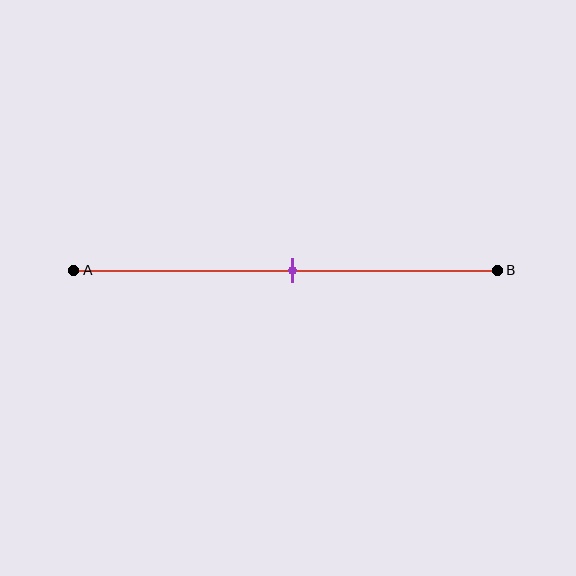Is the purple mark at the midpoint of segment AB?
Yes, the mark is approximately at the midpoint.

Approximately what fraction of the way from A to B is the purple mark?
The purple mark is approximately 50% of the way from A to B.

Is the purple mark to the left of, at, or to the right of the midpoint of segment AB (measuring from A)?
The purple mark is approximately at the midpoint of segment AB.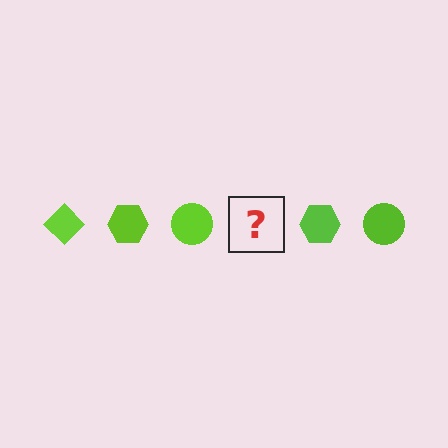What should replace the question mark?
The question mark should be replaced with a lime diamond.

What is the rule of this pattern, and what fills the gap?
The rule is that the pattern cycles through diamond, hexagon, circle shapes in lime. The gap should be filled with a lime diamond.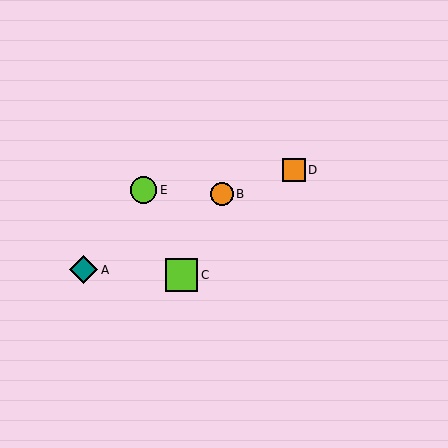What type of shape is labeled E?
Shape E is a lime circle.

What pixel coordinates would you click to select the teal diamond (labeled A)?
Click at (84, 270) to select the teal diamond A.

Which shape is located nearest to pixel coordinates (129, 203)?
The lime circle (labeled E) at (143, 190) is nearest to that location.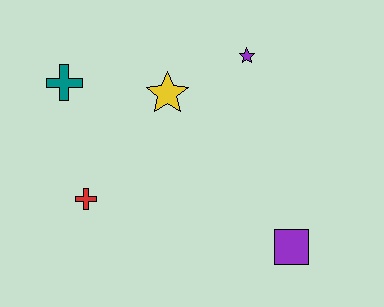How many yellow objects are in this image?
There is 1 yellow object.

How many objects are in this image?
There are 5 objects.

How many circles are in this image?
There are no circles.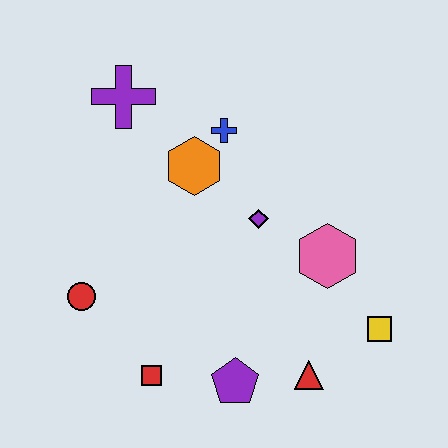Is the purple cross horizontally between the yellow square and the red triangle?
No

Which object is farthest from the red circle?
The yellow square is farthest from the red circle.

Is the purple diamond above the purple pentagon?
Yes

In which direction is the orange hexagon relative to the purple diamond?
The orange hexagon is to the left of the purple diamond.